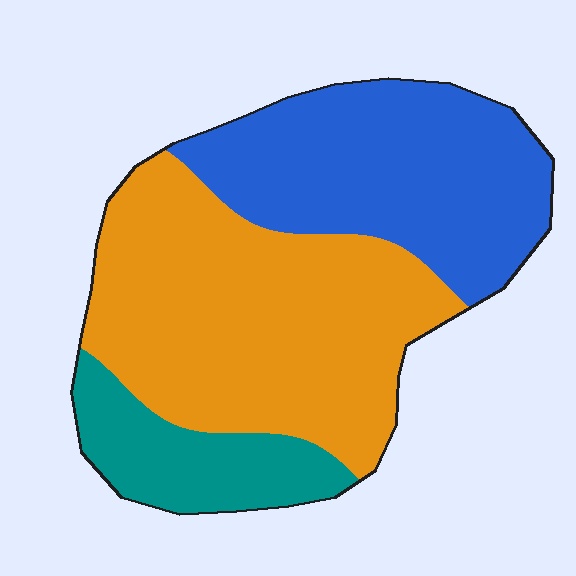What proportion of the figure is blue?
Blue covers about 35% of the figure.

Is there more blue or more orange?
Orange.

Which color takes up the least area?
Teal, at roughly 15%.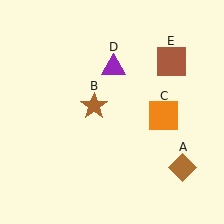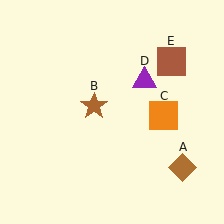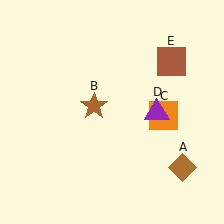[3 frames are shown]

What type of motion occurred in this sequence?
The purple triangle (object D) rotated clockwise around the center of the scene.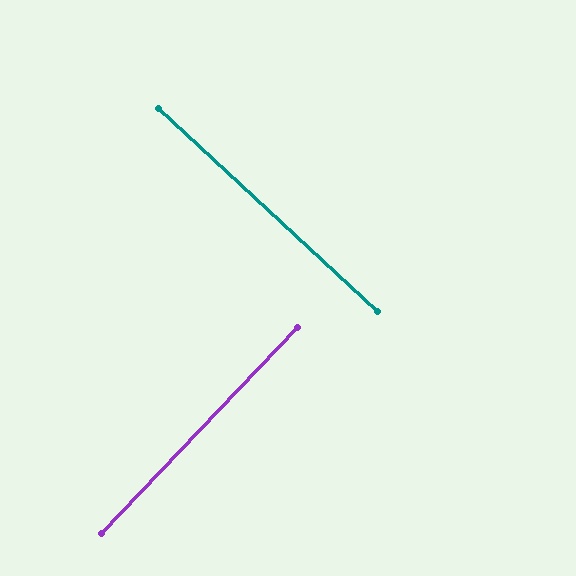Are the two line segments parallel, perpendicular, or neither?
Perpendicular — they meet at approximately 89°.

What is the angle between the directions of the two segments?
Approximately 89 degrees.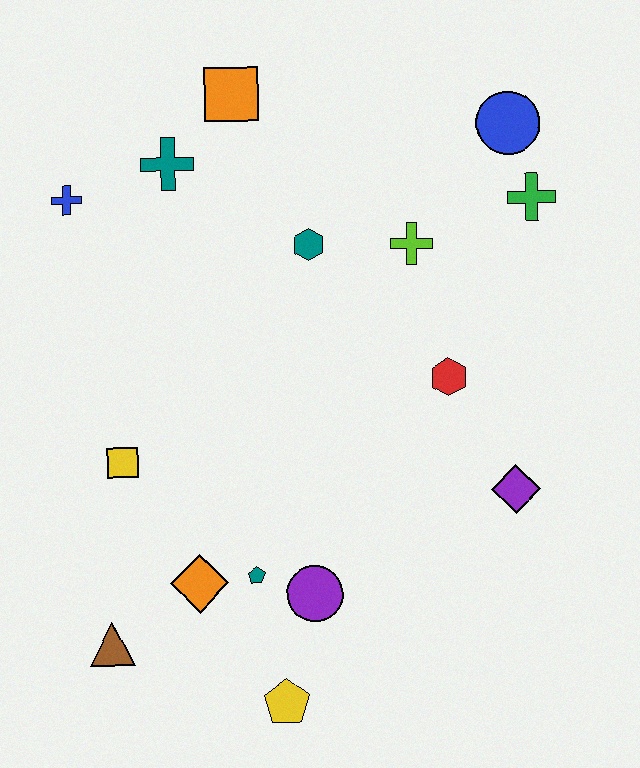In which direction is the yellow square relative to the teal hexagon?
The yellow square is below the teal hexagon.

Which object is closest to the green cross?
The blue circle is closest to the green cross.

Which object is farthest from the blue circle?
The brown triangle is farthest from the blue circle.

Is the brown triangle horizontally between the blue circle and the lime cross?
No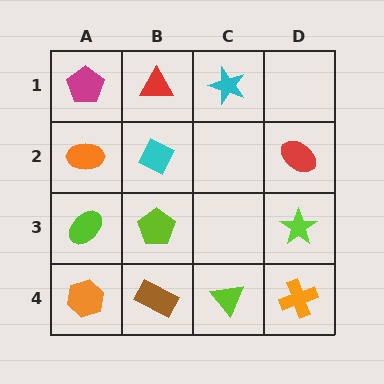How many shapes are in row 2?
3 shapes.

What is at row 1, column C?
A cyan star.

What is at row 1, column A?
A magenta pentagon.